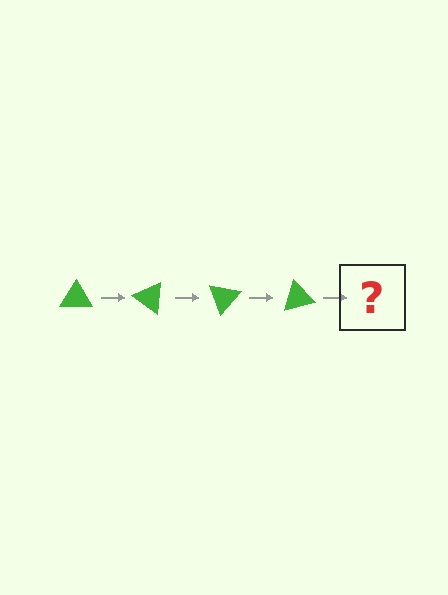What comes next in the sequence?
The next element should be a green triangle rotated 140 degrees.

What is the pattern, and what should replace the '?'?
The pattern is that the triangle rotates 35 degrees each step. The '?' should be a green triangle rotated 140 degrees.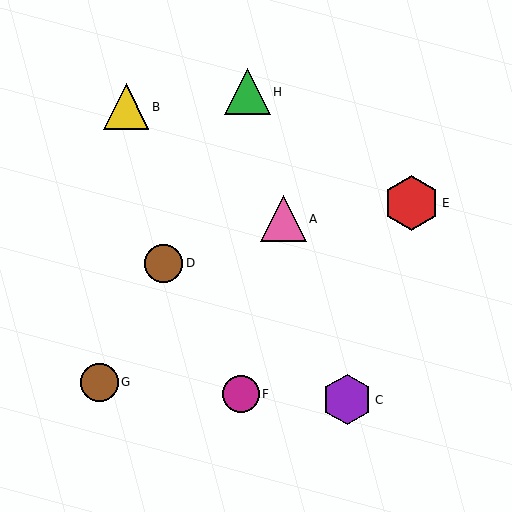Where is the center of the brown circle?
The center of the brown circle is at (99, 382).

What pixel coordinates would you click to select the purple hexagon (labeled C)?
Click at (347, 400) to select the purple hexagon C.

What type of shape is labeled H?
Shape H is a green triangle.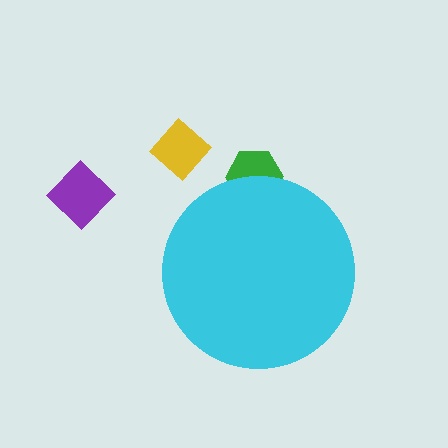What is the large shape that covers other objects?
A cyan circle.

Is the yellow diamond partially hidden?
No, the yellow diamond is fully visible.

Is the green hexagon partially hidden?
Yes, the green hexagon is partially hidden behind the cyan circle.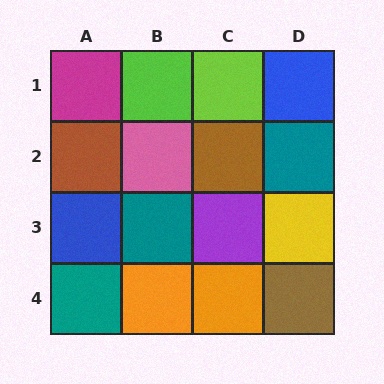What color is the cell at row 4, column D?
Brown.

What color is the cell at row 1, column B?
Lime.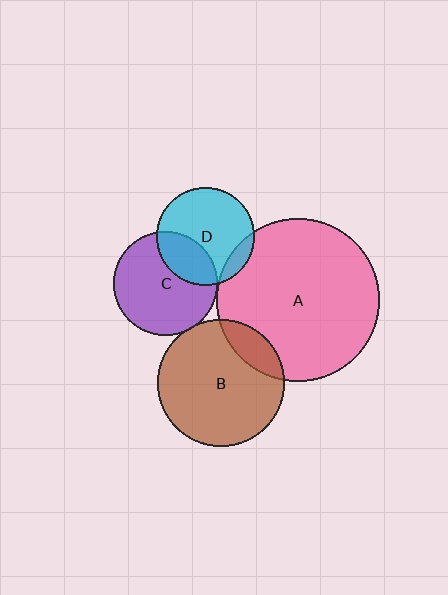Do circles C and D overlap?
Yes.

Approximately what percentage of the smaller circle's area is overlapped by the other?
Approximately 30%.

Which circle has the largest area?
Circle A (pink).